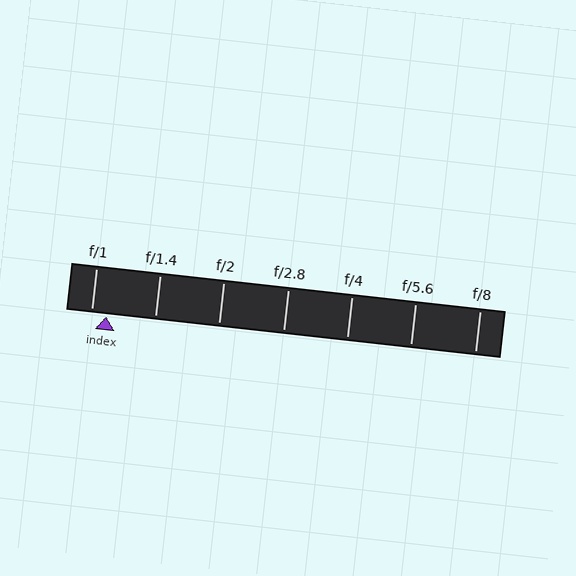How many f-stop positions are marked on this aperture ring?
There are 7 f-stop positions marked.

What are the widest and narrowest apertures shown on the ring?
The widest aperture shown is f/1 and the narrowest is f/8.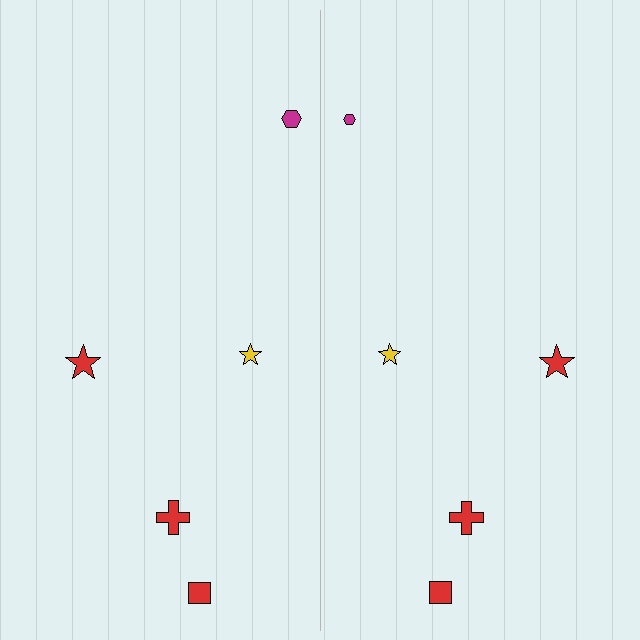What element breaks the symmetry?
The magenta hexagon on the right side has a different size than its mirror counterpart.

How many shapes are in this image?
There are 10 shapes in this image.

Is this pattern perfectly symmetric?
No, the pattern is not perfectly symmetric. The magenta hexagon on the right side has a different size than its mirror counterpart.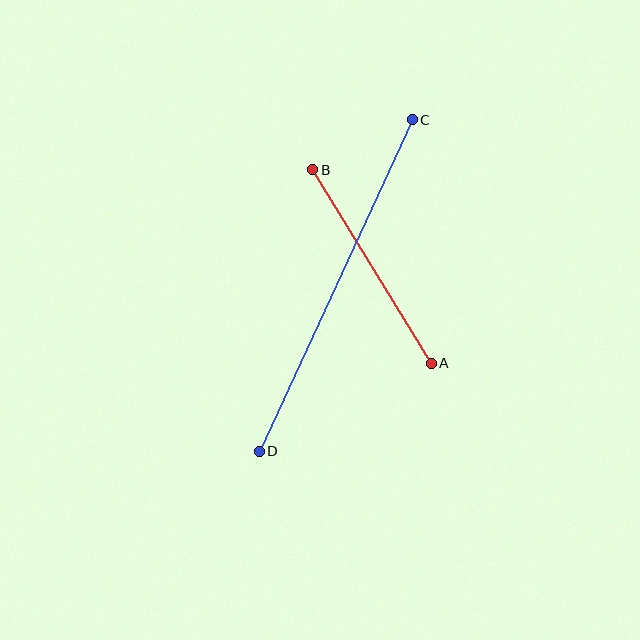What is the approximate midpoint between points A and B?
The midpoint is at approximately (372, 266) pixels.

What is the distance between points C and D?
The distance is approximately 365 pixels.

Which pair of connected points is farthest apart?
Points C and D are farthest apart.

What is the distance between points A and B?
The distance is approximately 227 pixels.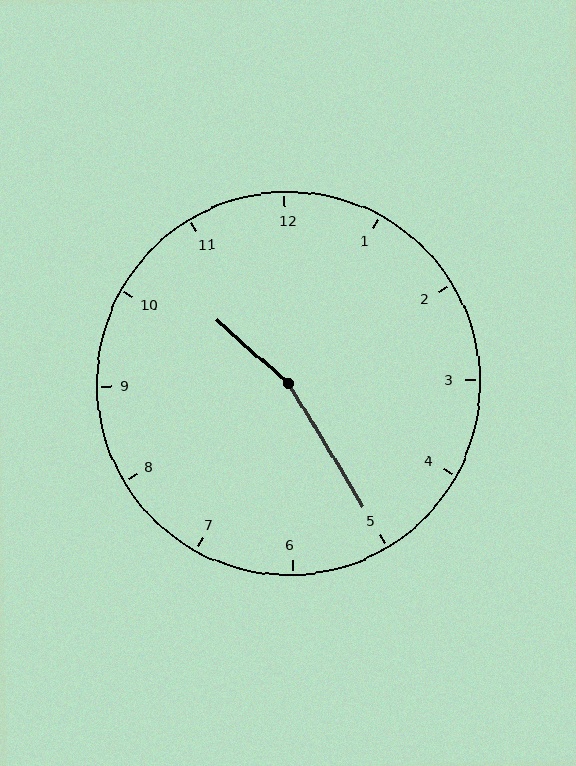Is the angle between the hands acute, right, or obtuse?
It is obtuse.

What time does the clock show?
10:25.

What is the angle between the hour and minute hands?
Approximately 162 degrees.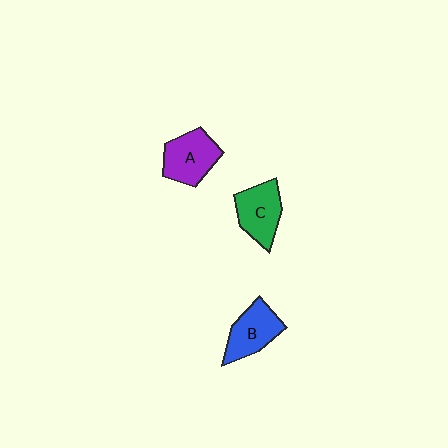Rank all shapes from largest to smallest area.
From largest to smallest: A (purple), C (green), B (blue).